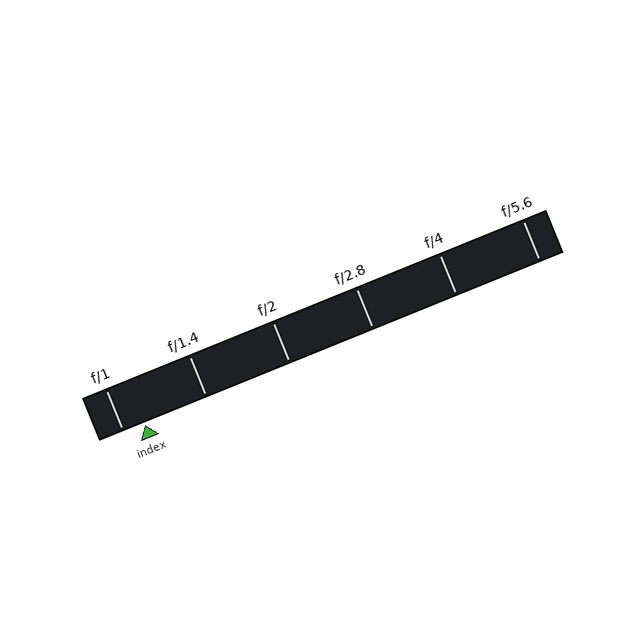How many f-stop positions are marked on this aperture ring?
There are 6 f-stop positions marked.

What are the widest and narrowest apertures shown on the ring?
The widest aperture shown is f/1 and the narrowest is f/5.6.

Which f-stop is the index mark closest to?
The index mark is closest to f/1.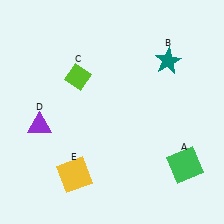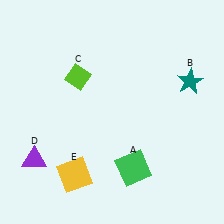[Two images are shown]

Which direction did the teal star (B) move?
The teal star (B) moved right.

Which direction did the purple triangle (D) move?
The purple triangle (D) moved down.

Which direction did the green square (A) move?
The green square (A) moved left.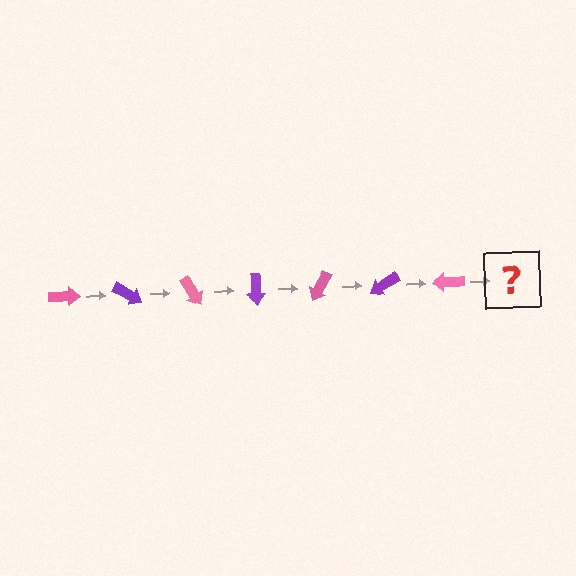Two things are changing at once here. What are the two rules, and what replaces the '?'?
The two rules are that it rotates 30 degrees each step and the color cycles through pink and purple. The '?' should be a purple arrow, rotated 210 degrees from the start.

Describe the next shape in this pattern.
It should be a purple arrow, rotated 210 degrees from the start.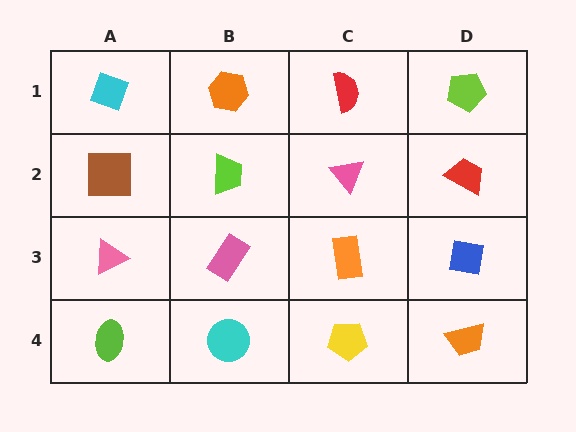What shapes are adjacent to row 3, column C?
A pink triangle (row 2, column C), a yellow pentagon (row 4, column C), a pink rectangle (row 3, column B), a blue square (row 3, column D).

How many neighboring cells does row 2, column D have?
3.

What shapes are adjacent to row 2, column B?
An orange hexagon (row 1, column B), a pink rectangle (row 3, column B), a brown square (row 2, column A), a pink triangle (row 2, column C).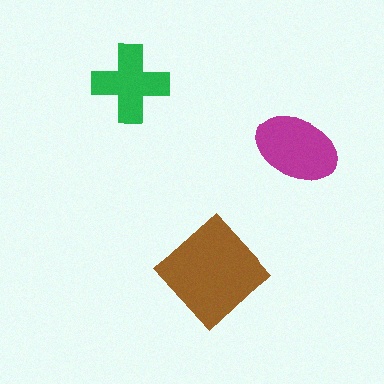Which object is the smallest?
The green cross.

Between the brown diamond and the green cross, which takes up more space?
The brown diamond.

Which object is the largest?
The brown diamond.